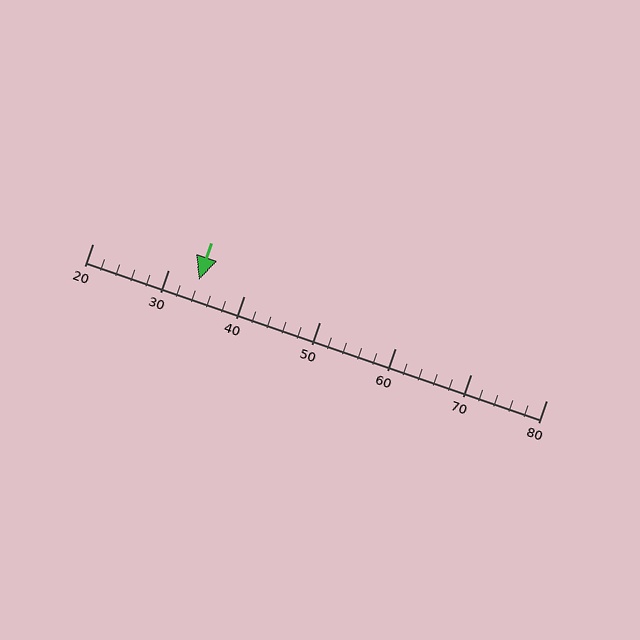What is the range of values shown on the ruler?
The ruler shows values from 20 to 80.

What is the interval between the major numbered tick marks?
The major tick marks are spaced 10 units apart.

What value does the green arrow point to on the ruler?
The green arrow points to approximately 34.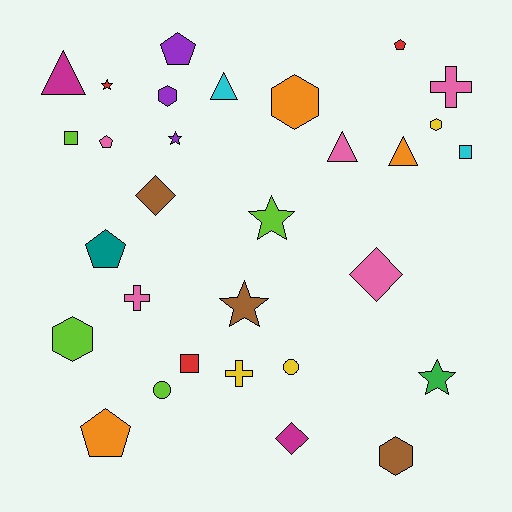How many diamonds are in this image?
There are 3 diamonds.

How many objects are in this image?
There are 30 objects.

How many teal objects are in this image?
There is 1 teal object.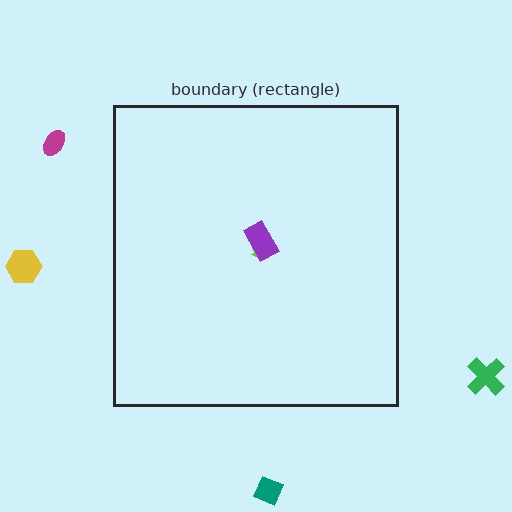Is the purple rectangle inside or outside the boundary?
Inside.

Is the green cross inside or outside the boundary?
Outside.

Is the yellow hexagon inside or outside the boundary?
Outside.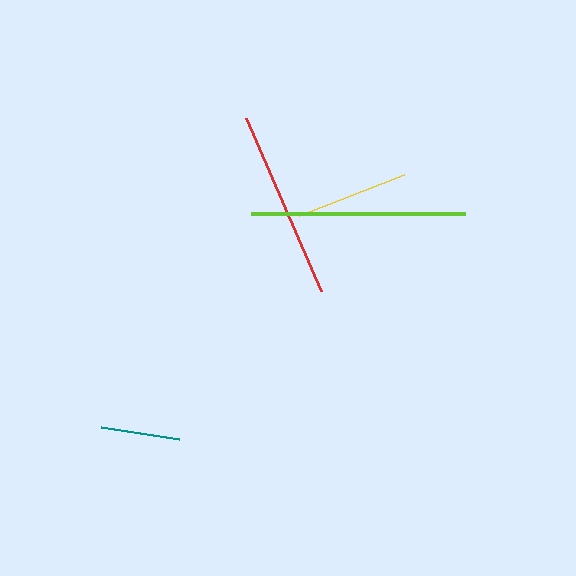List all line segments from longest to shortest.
From longest to shortest: lime, red, yellow, teal.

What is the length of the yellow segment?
The yellow segment is approximately 112 pixels long.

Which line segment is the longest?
The lime line is the longest at approximately 214 pixels.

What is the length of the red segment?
The red segment is approximately 188 pixels long.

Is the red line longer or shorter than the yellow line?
The red line is longer than the yellow line.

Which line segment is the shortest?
The teal line is the shortest at approximately 79 pixels.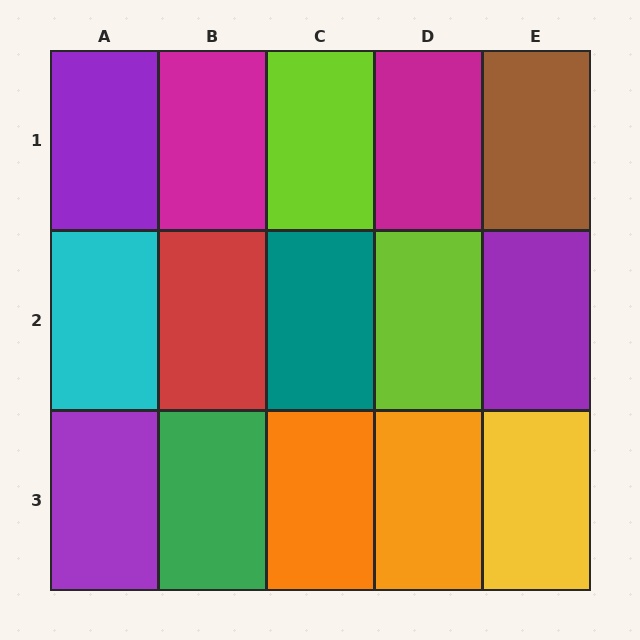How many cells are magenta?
2 cells are magenta.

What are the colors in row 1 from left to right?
Purple, magenta, lime, magenta, brown.